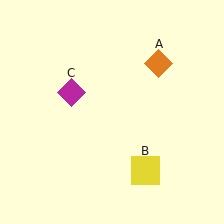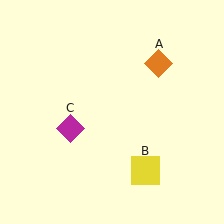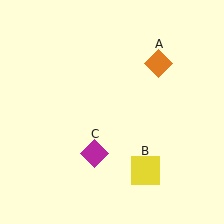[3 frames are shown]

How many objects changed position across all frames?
1 object changed position: magenta diamond (object C).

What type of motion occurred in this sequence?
The magenta diamond (object C) rotated counterclockwise around the center of the scene.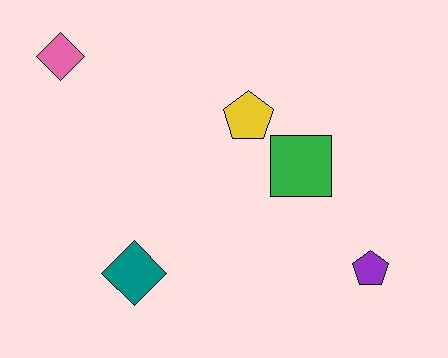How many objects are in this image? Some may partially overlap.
There are 5 objects.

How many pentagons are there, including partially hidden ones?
There are 2 pentagons.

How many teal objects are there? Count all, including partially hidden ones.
There is 1 teal object.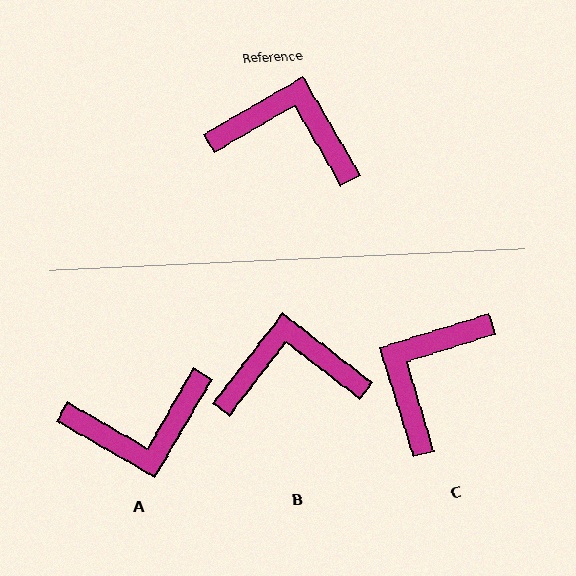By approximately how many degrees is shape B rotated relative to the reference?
Approximately 22 degrees counter-clockwise.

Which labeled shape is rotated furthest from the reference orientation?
A, about 150 degrees away.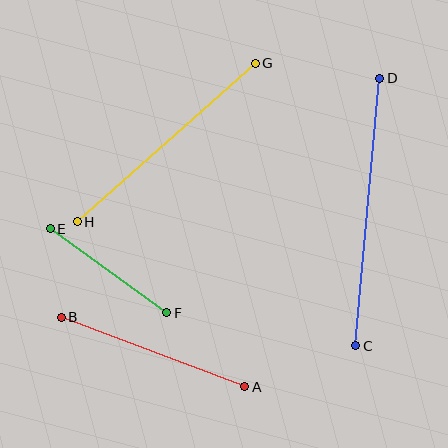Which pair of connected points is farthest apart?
Points C and D are farthest apart.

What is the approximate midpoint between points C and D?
The midpoint is at approximately (368, 212) pixels.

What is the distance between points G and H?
The distance is approximately 238 pixels.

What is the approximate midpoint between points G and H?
The midpoint is at approximately (166, 143) pixels.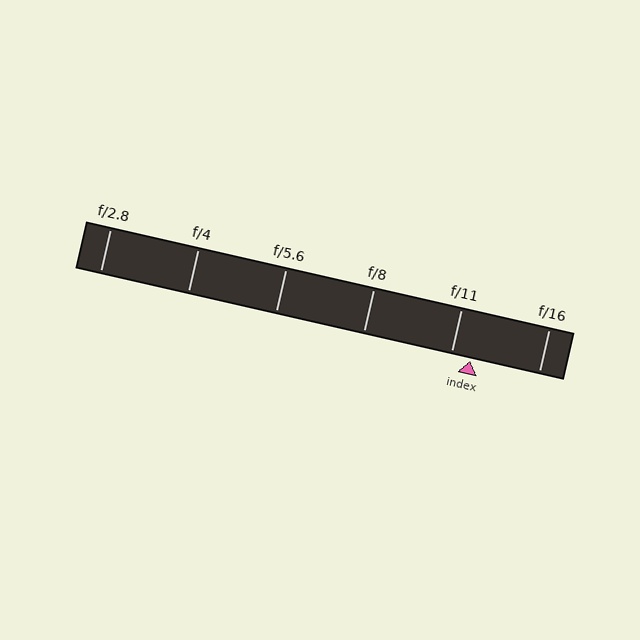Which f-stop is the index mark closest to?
The index mark is closest to f/11.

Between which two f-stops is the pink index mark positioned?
The index mark is between f/11 and f/16.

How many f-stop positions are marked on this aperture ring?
There are 6 f-stop positions marked.